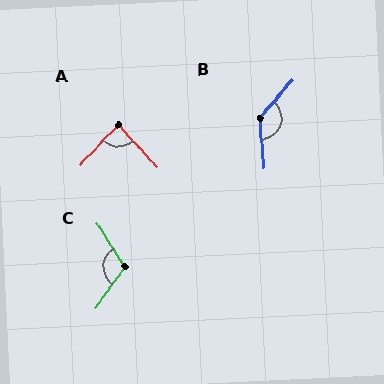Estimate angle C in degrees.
Approximately 112 degrees.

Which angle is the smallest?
A, at approximately 86 degrees.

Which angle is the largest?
B, at approximately 134 degrees.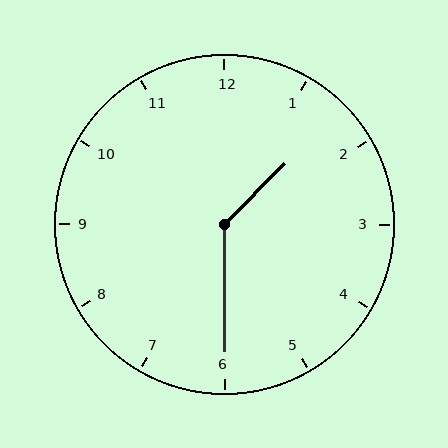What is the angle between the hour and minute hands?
Approximately 135 degrees.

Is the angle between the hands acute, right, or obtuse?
It is obtuse.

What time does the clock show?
1:30.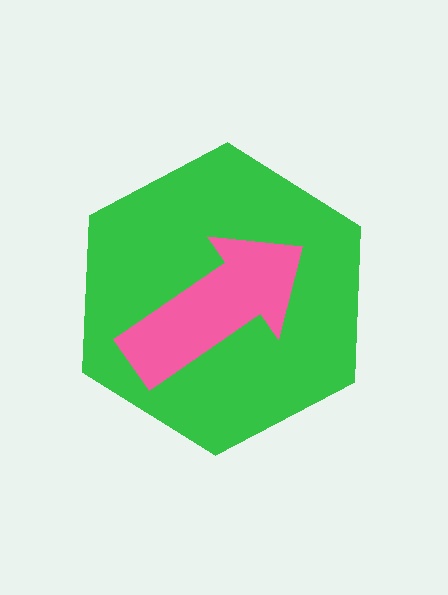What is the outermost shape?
The green hexagon.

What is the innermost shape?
The pink arrow.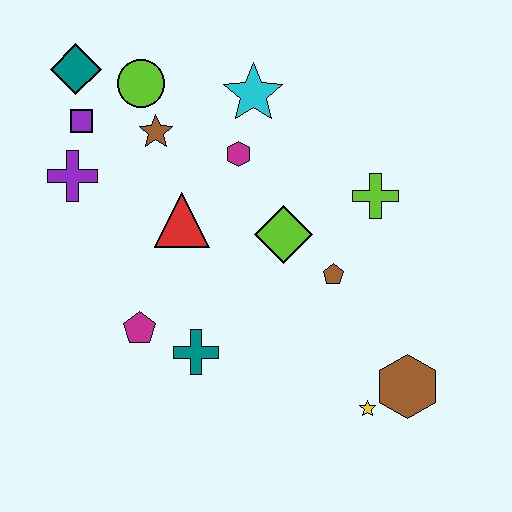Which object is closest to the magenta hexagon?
The cyan star is closest to the magenta hexagon.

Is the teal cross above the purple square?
No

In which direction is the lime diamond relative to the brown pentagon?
The lime diamond is to the left of the brown pentagon.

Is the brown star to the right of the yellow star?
No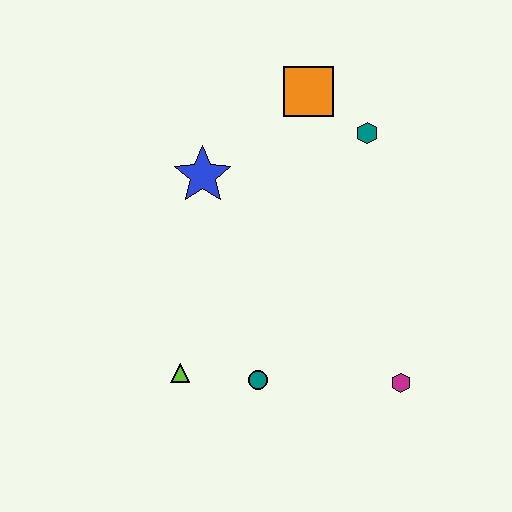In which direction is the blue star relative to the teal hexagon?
The blue star is to the left of the teal hexagon.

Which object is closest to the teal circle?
The lime triangle is closest to the teal circle.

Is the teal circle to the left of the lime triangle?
No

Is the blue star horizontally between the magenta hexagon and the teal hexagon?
No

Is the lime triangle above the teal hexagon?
No